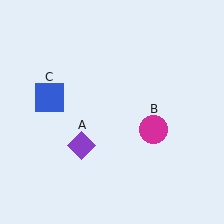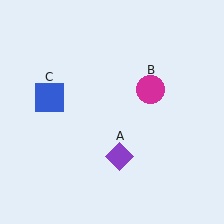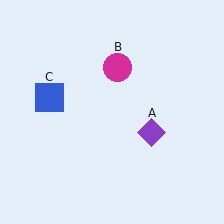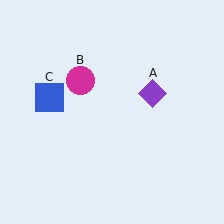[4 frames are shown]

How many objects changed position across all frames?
2 objects changed position: purple diamond (object A), magenta circle (object B).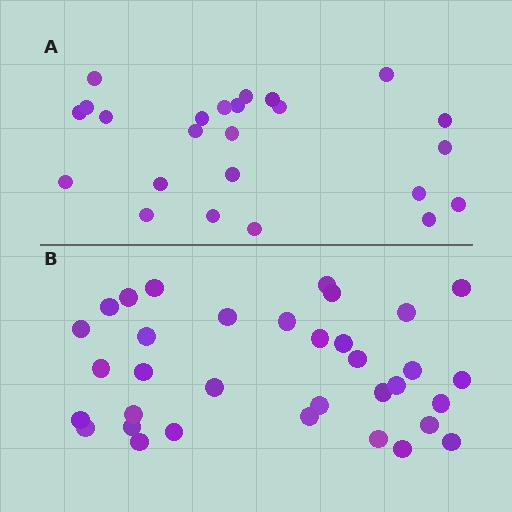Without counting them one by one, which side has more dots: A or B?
Region B (the bottom region) has more dots.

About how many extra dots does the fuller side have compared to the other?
Region B has roughly 10 or so more dots than region A.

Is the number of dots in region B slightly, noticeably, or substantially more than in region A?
Region B has noticeably more, but not dramatically so. The ratio is roughly 1.4 to 1.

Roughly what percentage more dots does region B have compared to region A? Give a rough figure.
About 40% more.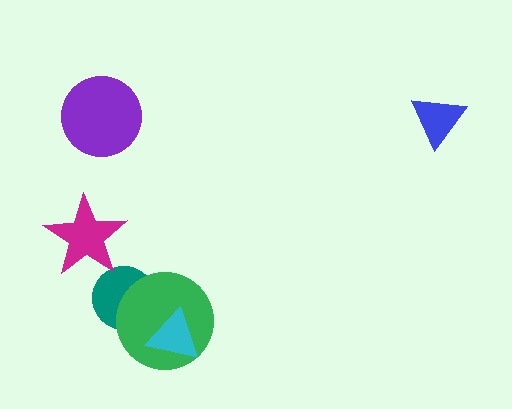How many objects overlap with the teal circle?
1 object overlaps with the teal circle.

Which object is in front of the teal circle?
The green circle is in front of the teal circle.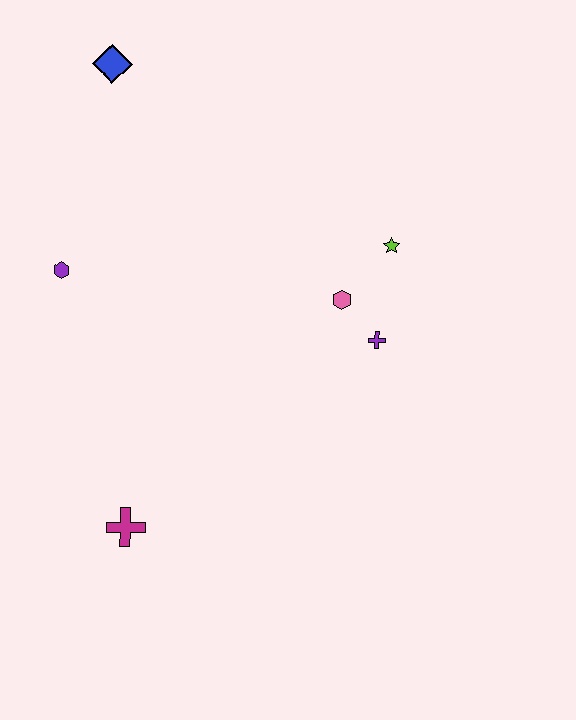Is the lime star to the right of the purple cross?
Yes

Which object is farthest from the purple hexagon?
The lime star is farthest from the purple hexagon.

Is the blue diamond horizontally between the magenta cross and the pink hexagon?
No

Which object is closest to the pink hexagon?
The purple cross is closest to the pink hexagon.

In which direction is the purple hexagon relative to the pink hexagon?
The purple hexagon is to the left of the pink hexagon.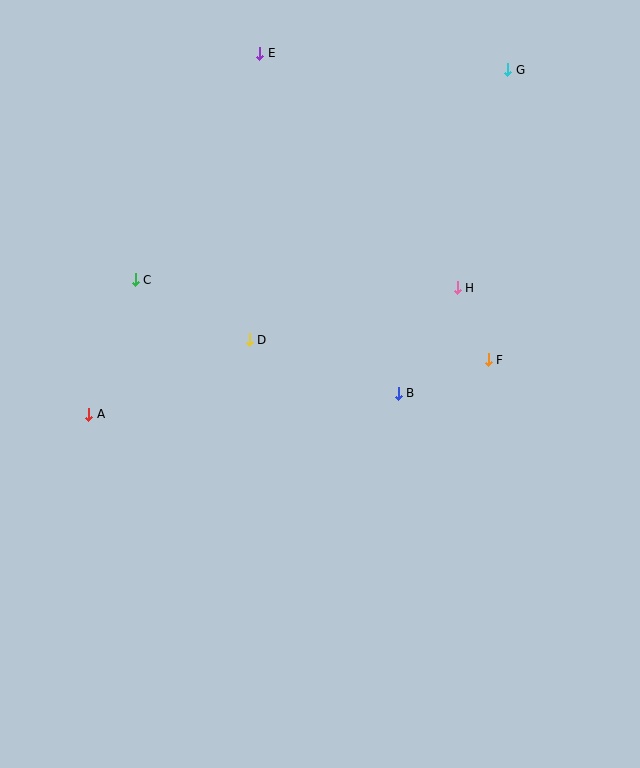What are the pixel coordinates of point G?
Point G is at (508, 70).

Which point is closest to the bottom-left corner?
Point A is closest to the bottom-left corner.